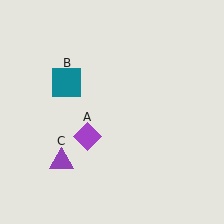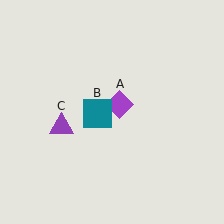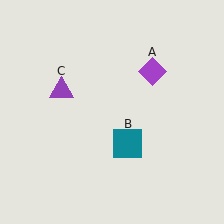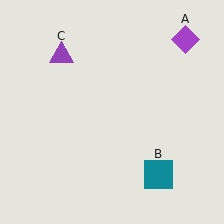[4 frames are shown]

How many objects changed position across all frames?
3 objects changed position: purple diamond (object A), teal square (object B), purple triangle (object C).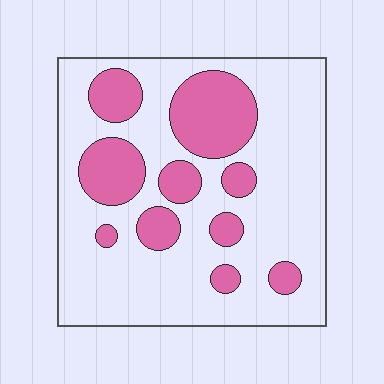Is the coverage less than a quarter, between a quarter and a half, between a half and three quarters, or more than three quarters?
Between a quarter and a half.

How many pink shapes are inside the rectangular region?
10.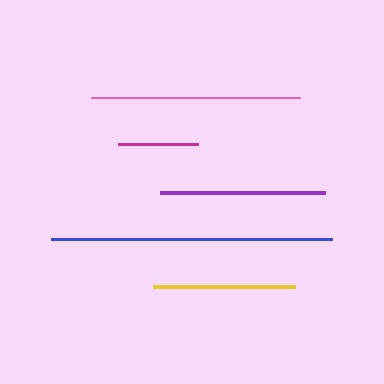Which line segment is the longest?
The blue line is the longest at approximately 281 pixels.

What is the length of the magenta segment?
The magenta segment is approximately 80 pixels long.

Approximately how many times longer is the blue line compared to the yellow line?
The blue line is approximately 2.0 times the length of the yellow line.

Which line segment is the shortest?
The magenta line is the shortest at approximately 80 pixels.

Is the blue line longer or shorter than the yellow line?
The blue line is longer than the yellow line.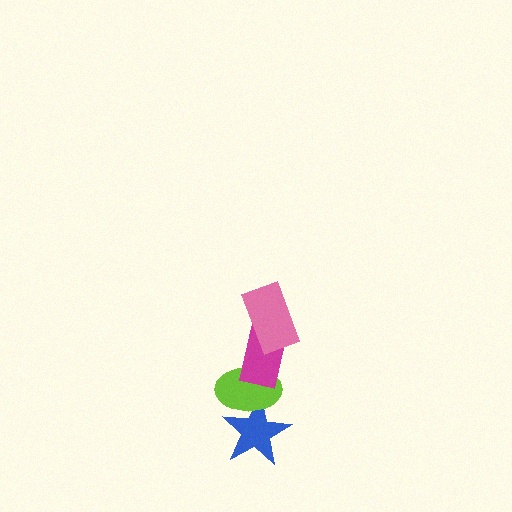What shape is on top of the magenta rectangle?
The pink rectangle is on top of the magenta rectangle.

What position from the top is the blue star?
The blue star is 4th from the top.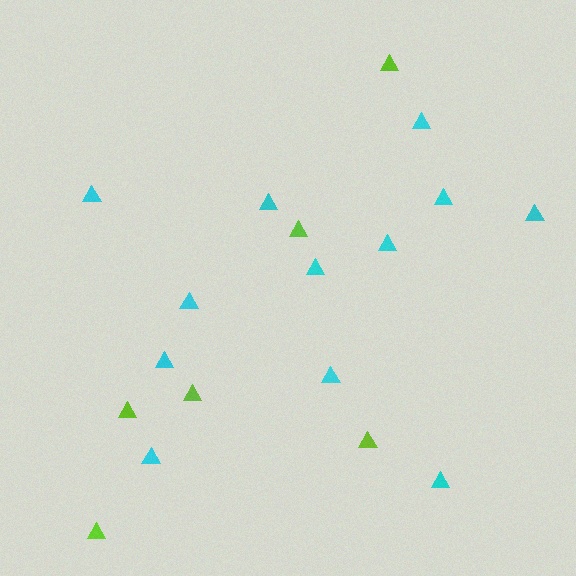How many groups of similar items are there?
There are 2 groups: one group of cyan triangles (12) and one group of lime triangles (6).